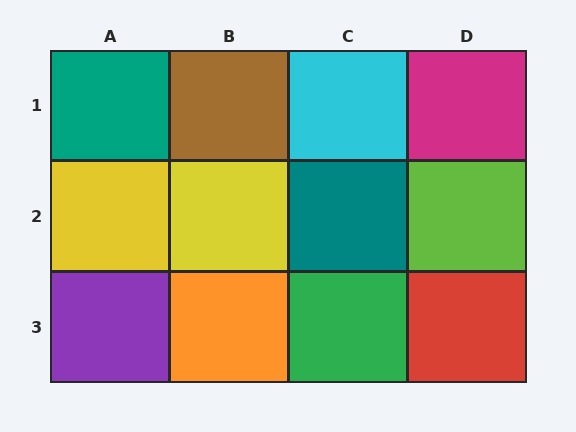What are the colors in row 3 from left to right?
Purple, orange, green, red.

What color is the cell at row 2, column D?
Lime.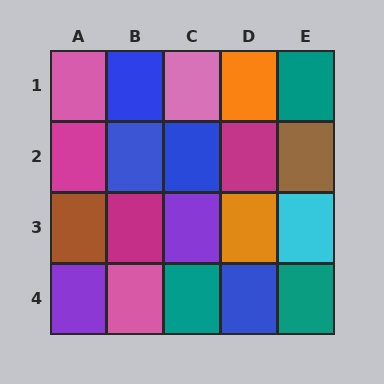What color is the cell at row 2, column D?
Magenta.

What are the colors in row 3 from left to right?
Brown, magenta, purple, orange, cyan.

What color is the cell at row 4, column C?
Teal.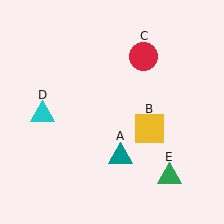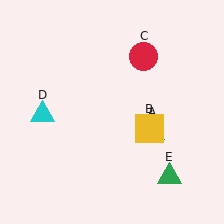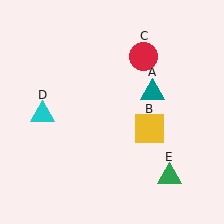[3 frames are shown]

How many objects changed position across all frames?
1 object changed position: teal triangle (object A).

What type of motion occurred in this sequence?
The teal triangle (object A) rotated counterclockwise around the center of the scene.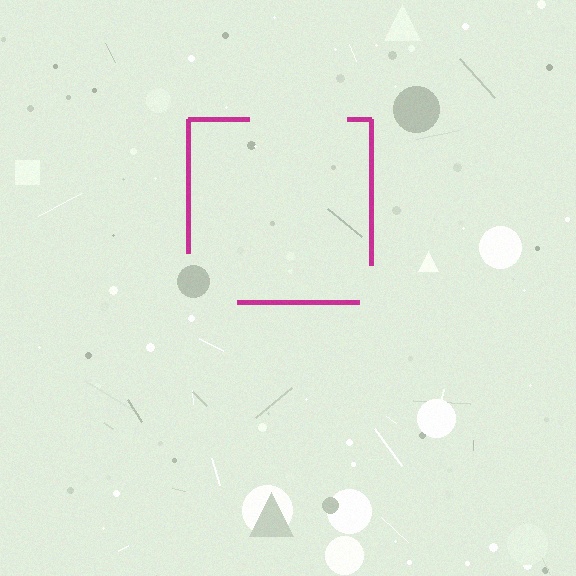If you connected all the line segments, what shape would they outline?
They would outline a square.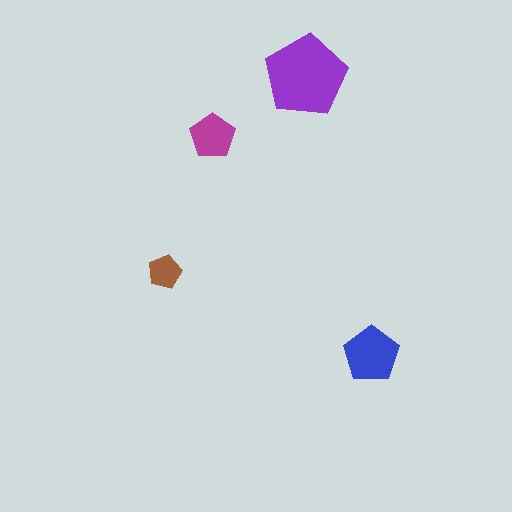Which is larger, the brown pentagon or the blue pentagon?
The blue one.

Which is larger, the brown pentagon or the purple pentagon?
The purple one.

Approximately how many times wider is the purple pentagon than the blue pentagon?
About 1.5 times wider.